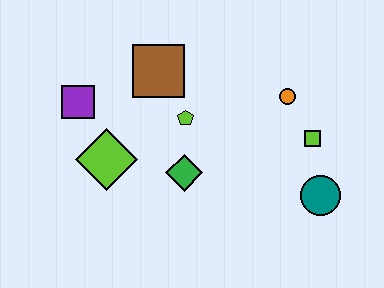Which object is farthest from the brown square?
The teal circle is farthest from the brown square.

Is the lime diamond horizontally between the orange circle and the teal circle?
No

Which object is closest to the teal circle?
The lime square is closest to the teal circle.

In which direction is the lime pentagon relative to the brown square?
The lime pentagon is below the brown square.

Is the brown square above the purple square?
Yes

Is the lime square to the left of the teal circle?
Yes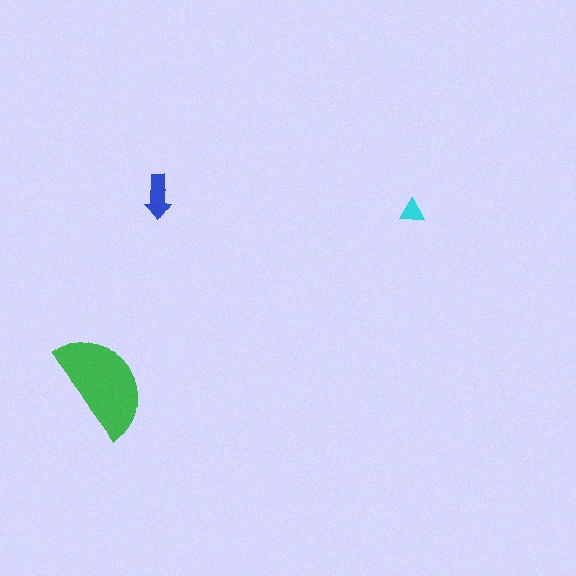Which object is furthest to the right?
The cyan triangle is rightmost.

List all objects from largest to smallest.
The green semicircle, the blue arrow, the cyan triangle.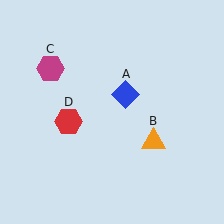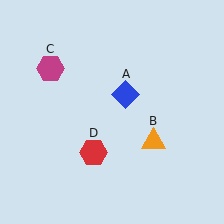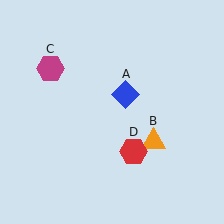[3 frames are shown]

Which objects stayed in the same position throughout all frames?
Blue diamond (object A) and orange triangle (object B) and magenta hexagon (object C) remained stationary.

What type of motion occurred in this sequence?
The red hexagon (object D) rotated counterclockwise around the center of the scene.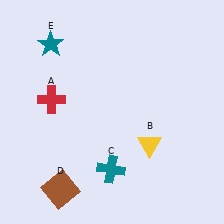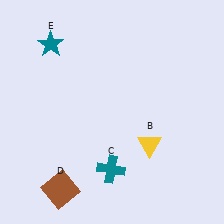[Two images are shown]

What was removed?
The red cross (A) was removed in Image 2.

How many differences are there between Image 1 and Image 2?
There is 1 difference between the two images.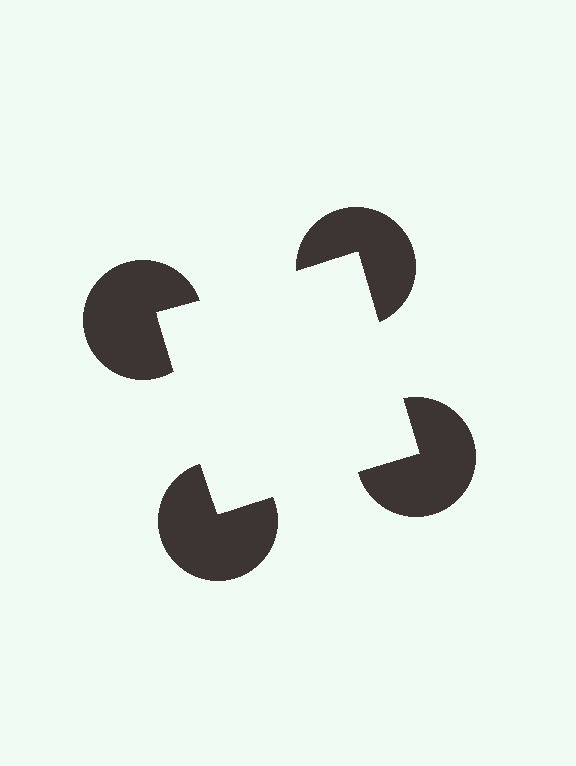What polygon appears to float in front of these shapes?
An illusory square — its edges are inferred from the aligned wedge cuts in the pac-man discs, not physically drawn.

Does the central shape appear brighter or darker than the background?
It typically appears slightly brighter than the background, even though no actual brightness change is drawn.